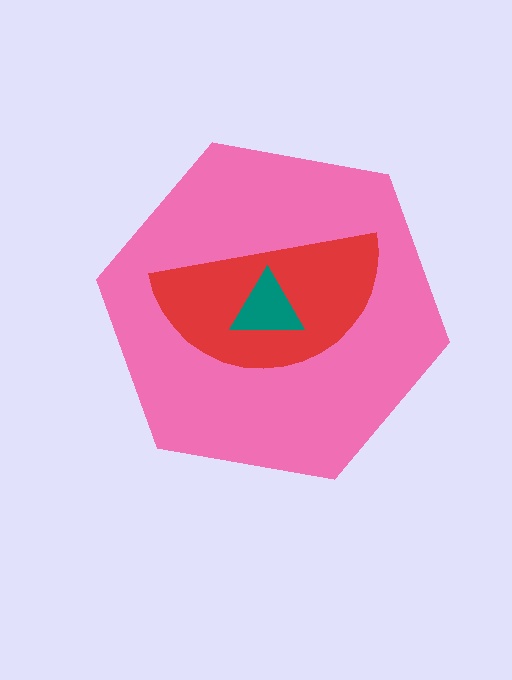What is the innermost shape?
The teal triangle.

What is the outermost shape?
The pink hexagon.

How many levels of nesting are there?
3.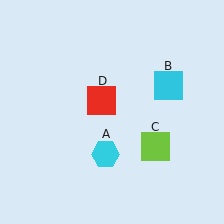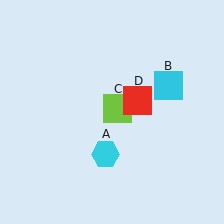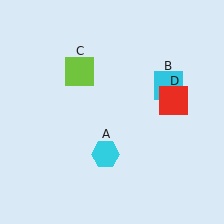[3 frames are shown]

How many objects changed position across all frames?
2 objects changed position: lime square (object C), red square (object D).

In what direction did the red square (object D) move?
The red square (object D) moved right.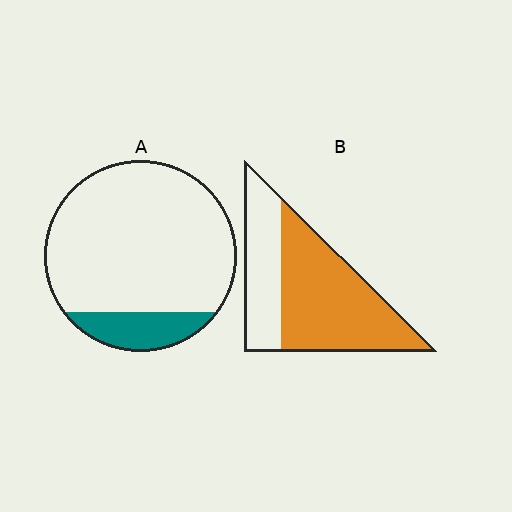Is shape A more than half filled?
No.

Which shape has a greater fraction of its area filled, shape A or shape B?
Shape B.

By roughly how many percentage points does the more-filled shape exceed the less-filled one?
By roughly 50 percentage points (B over A).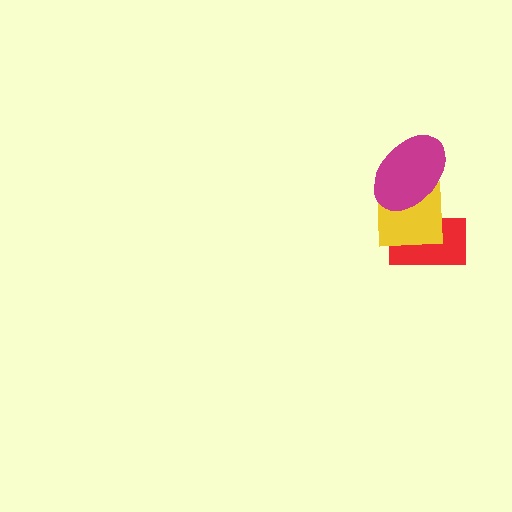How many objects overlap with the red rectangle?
2 objects overlap with the red rectangle.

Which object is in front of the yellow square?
The magenta ellipse is in front of the yellow square.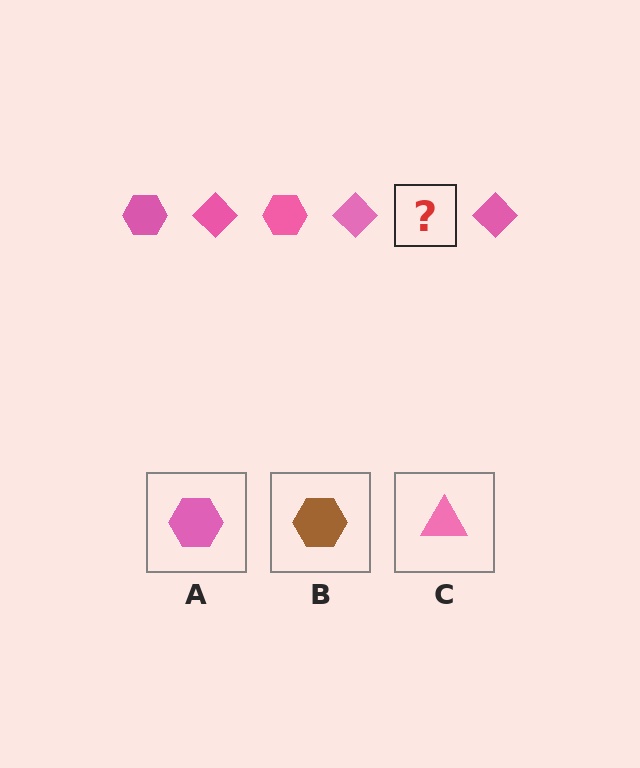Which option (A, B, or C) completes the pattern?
A.